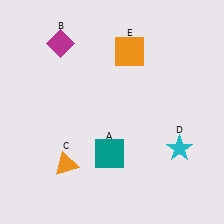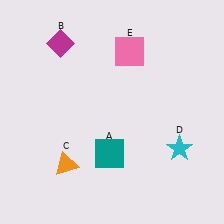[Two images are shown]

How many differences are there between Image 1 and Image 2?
There is 1 difference between the two images.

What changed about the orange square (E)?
In Image 1, E is orange. In Image 2, it changed to pink.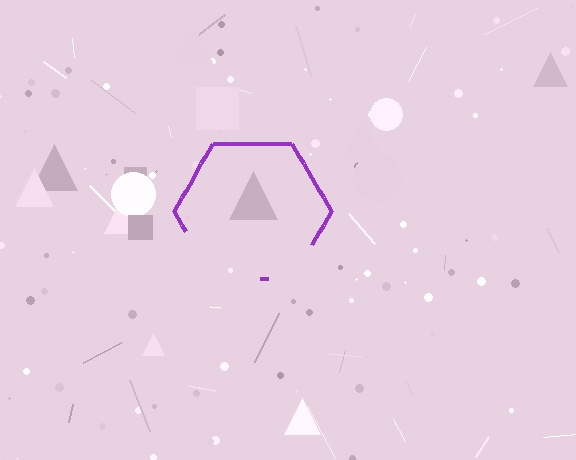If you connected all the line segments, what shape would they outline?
They would outline a hexagon.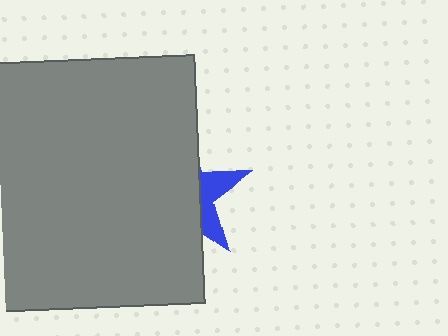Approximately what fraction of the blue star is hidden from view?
Roughly 71% of the blue star is hidden behind the gray rectangle.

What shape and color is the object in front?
The object in front is a gray rectangle.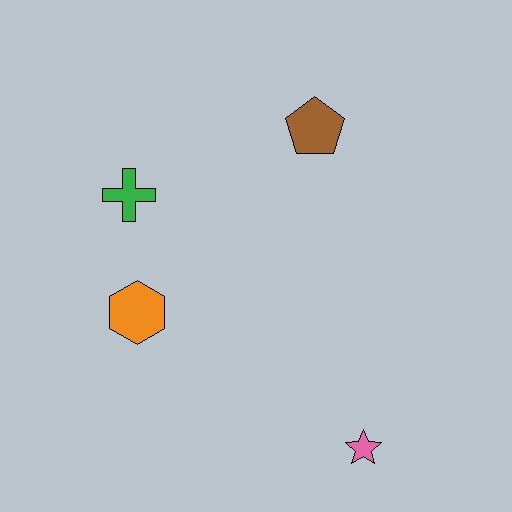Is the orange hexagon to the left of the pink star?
Yes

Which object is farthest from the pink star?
The green cross is farthest from the pink star.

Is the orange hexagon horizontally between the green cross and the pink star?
Yes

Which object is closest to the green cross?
The orange hexagon is closest to the green cross.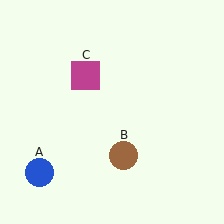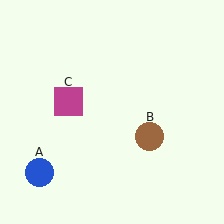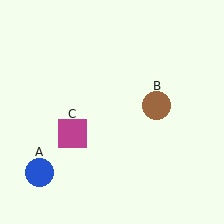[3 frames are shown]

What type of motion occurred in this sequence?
The brown circle (object B), magenta square (object C) rotated counterclockwise around the center of the scene.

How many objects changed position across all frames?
2 objects changed position: brown circle (object B), magenta square (object C).